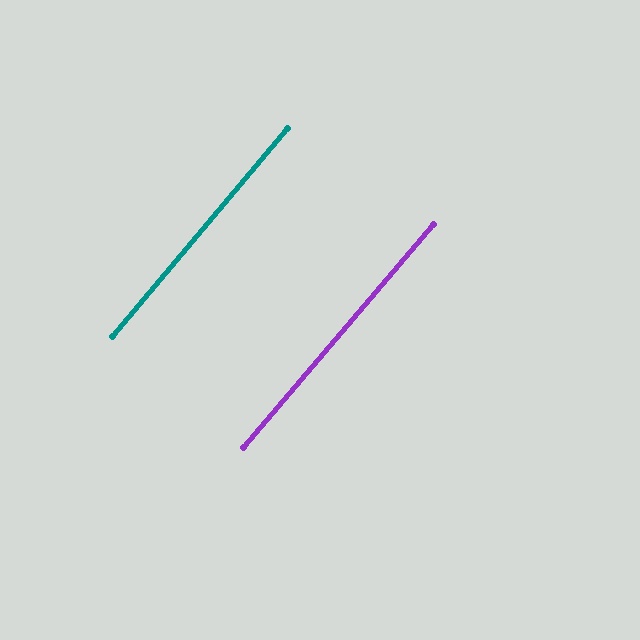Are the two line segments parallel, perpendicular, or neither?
Parallel — their directions differ by only 0.3°.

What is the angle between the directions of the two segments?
Approximately 0 degrees.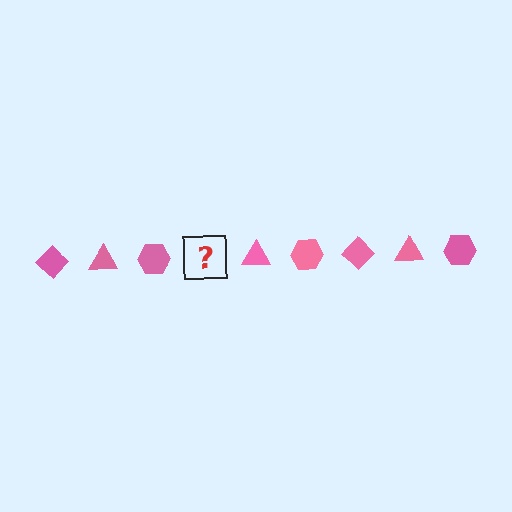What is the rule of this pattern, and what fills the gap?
The rule is that the pattern cycles through diamond, triangle, hexagon shapes in pink. The gap should be filled with a pink diamond.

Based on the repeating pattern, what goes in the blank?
The blank should be a pink diamond.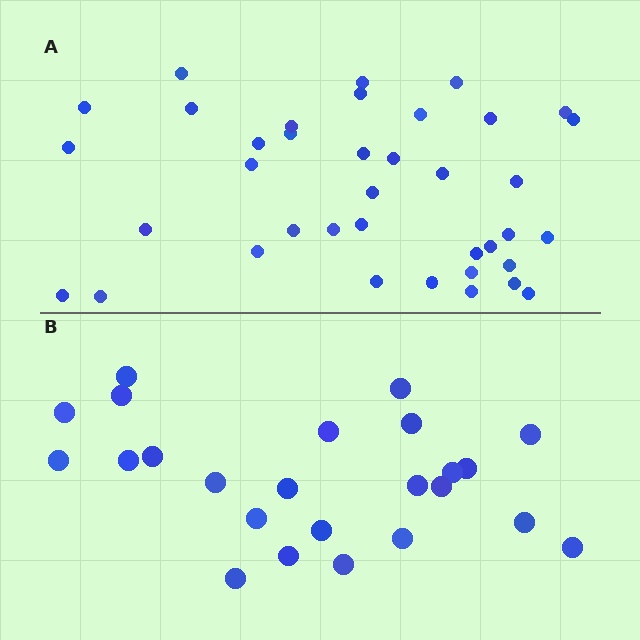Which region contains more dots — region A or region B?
Region A (the top region) has more dots.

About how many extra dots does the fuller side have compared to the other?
Region A has approximately 15 more dots than region B.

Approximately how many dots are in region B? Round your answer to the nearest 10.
About 20 dots. (The exact count is 24, which rounds to 20.)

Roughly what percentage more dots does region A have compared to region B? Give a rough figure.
About 60% more.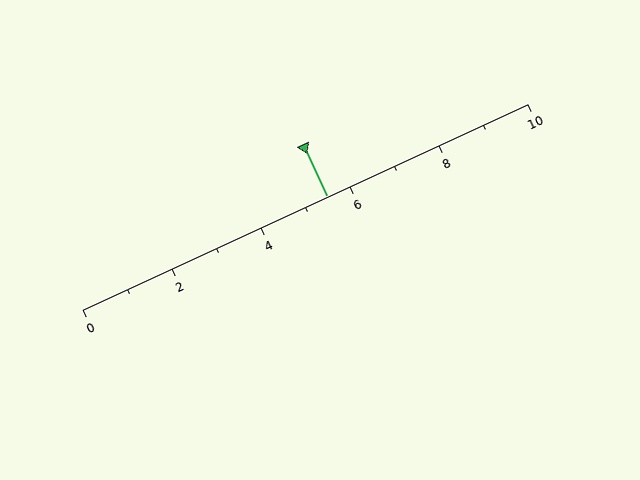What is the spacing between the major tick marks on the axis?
The major ticks are spaced 2 apart.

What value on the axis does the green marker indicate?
The marker indicates approximately 5.5.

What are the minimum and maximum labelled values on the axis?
The axis runs from 0 to 10.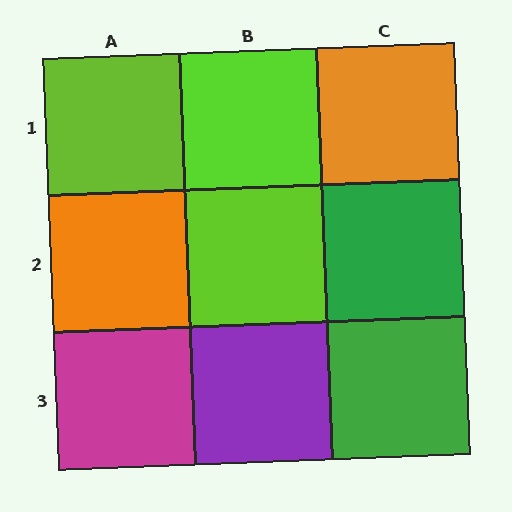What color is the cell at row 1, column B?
Lime.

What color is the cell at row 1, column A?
Lime.